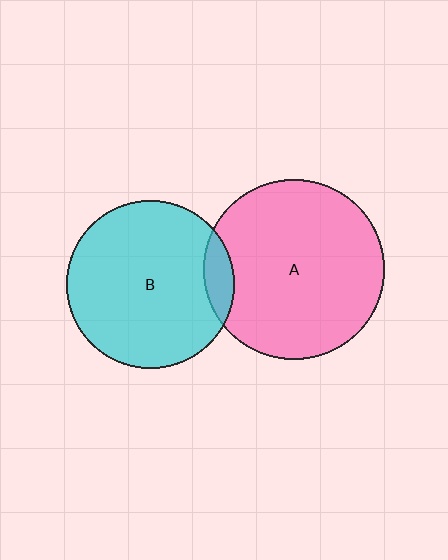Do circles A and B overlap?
Yes.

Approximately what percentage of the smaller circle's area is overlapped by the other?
Approximately 10%.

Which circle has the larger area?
Circle A (pink).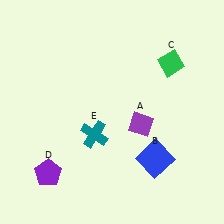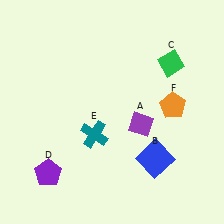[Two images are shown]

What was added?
An orange pentagon (F) was added in Image 2.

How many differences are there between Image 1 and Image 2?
There is 1 difference between the two images.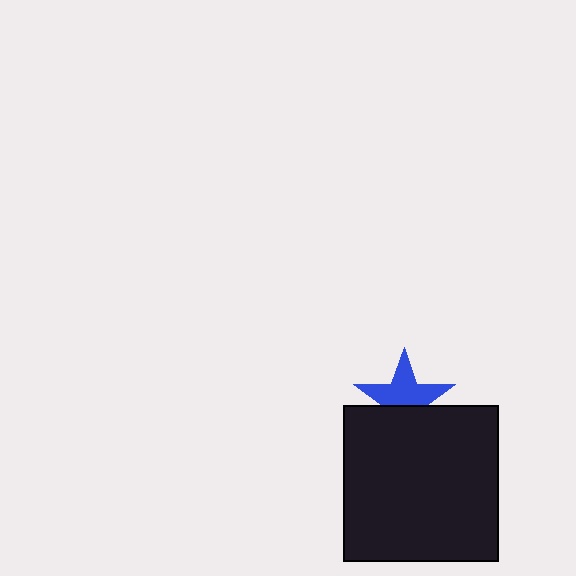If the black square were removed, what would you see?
You would see the complete blue star.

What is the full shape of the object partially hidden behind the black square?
The partially hidden object is a blue star.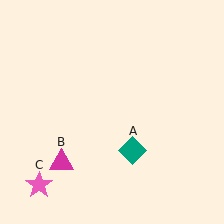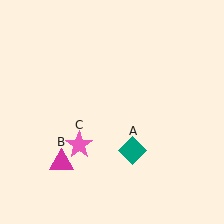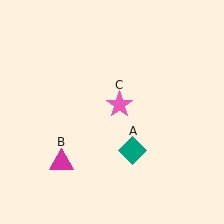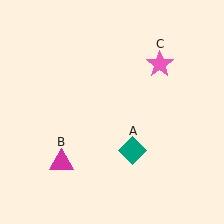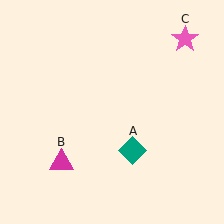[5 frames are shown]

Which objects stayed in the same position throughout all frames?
Teal diamond (object A) and magenta triangle (object B) remained stationary.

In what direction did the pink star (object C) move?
The pink star (object C) moved up and to the right.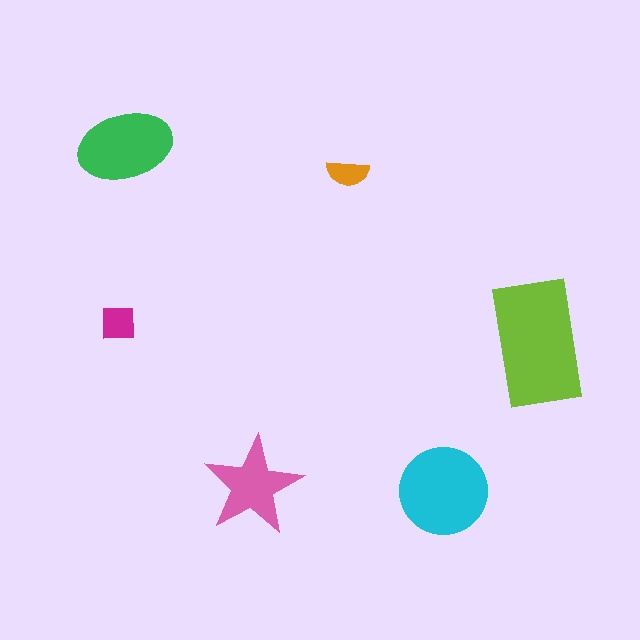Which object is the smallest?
The orange semicircle.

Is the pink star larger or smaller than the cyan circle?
Smaller.